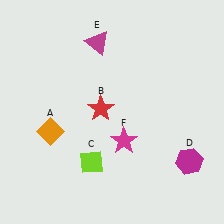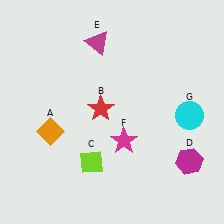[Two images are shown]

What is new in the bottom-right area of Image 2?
A cyan circle (G) was added in the bottom-right area of Image 2.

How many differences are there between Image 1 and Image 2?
There is 1 difference between the two images.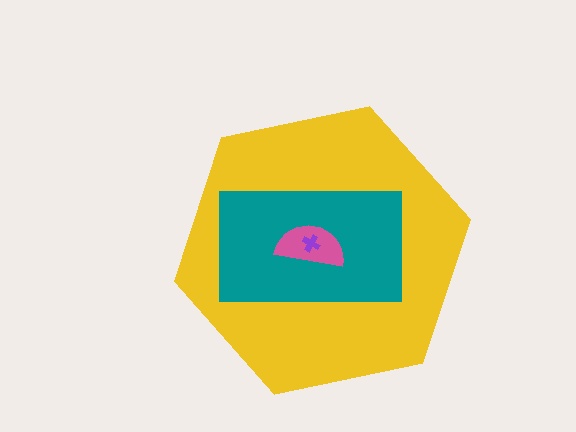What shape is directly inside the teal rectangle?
The pink semicircle.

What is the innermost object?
The purple cross.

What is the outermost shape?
The yellow hexagon.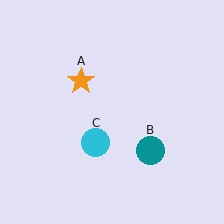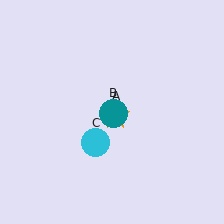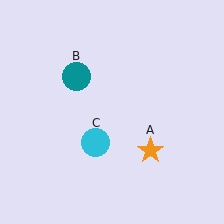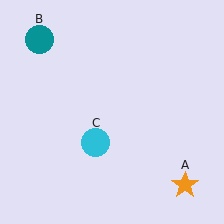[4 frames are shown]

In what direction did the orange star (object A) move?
The orange star (object A) moved down and to the right.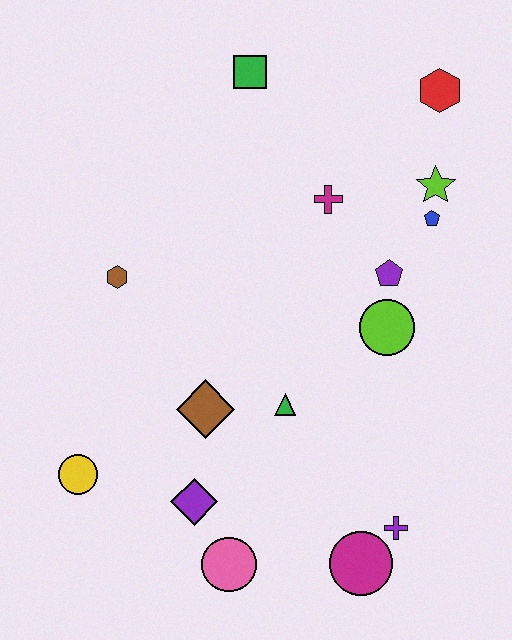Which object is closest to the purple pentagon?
The lime circle is closest to the purple pentagon.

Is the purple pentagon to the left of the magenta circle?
No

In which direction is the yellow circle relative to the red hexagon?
The yellow circle is below the red hexagon.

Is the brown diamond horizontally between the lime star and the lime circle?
No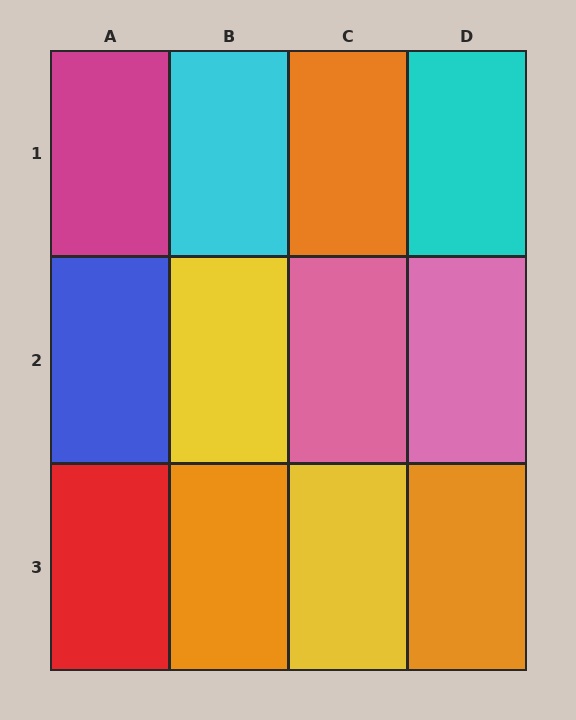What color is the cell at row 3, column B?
Orange.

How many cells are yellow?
2 cells are yellow.